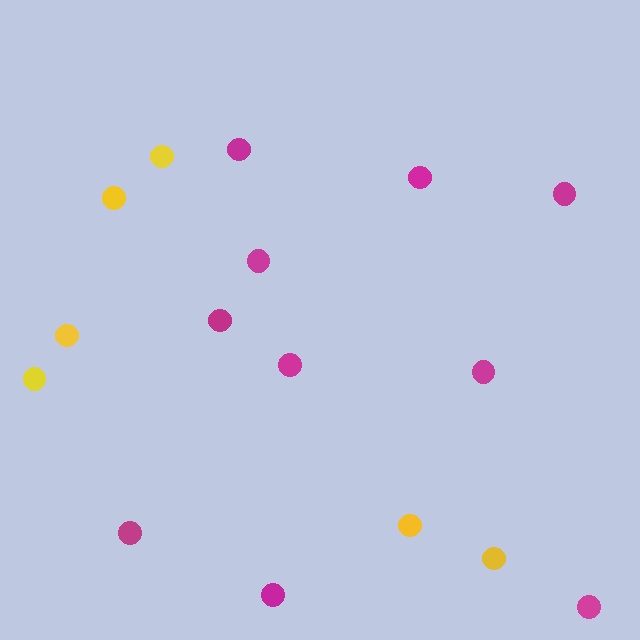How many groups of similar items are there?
There are 2 groups: one group of magenta circles (10) and one group of yellow circles (6).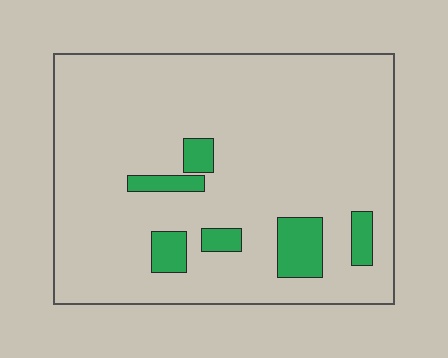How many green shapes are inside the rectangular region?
6.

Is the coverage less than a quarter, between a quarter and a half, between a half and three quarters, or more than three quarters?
Less than a quarter.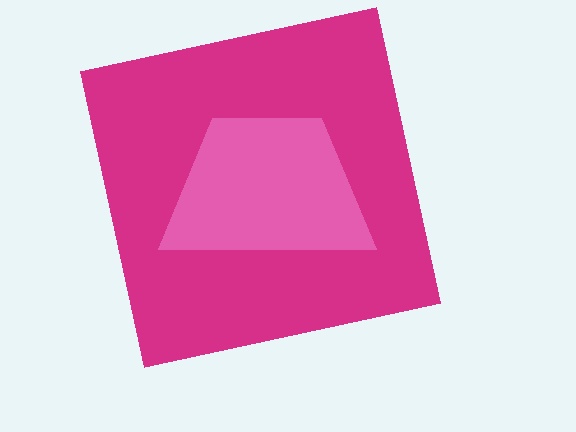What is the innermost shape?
The pink trapezoid.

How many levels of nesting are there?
2.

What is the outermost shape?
The magenta square.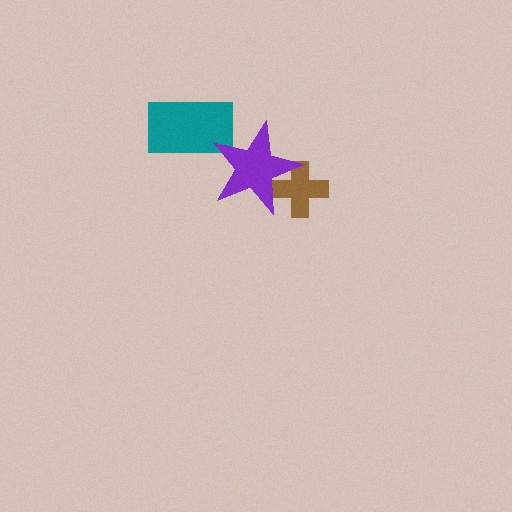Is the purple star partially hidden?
No, no other shape covers it.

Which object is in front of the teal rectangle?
The purple star is in front of the teal rectangle.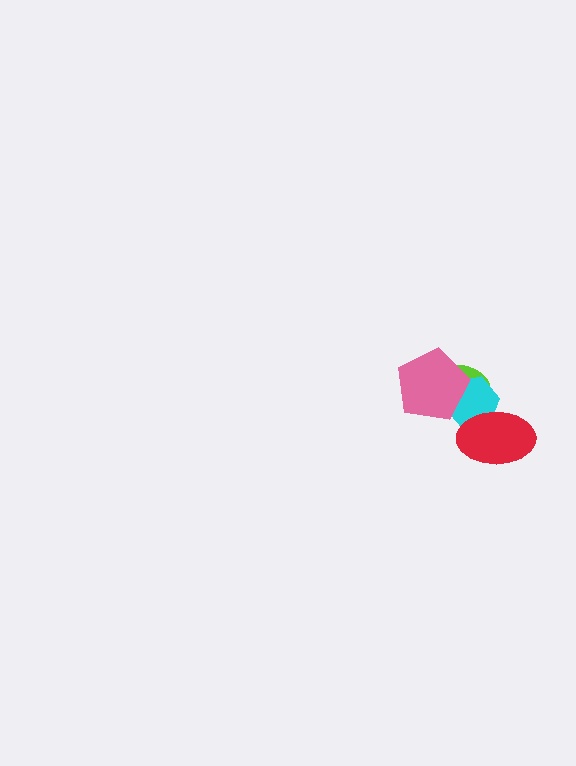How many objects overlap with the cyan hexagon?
3 objects overlap with the cyan hexagon.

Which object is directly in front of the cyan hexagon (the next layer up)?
The red ellipse is directly in front of the cyan hexagon.